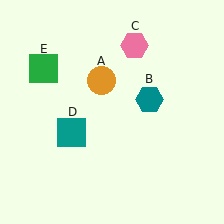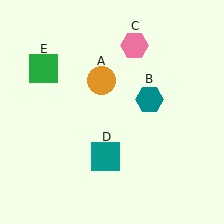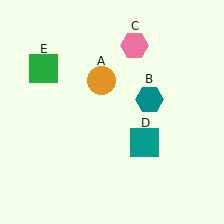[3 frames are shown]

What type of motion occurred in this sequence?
The teal square (object D) rotated counterclockwise around the center of the scene.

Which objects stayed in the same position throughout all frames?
Orange circle (object A) and teal hexagon (object B) and pink hexagon (object C) and green square (object E) remained stationary.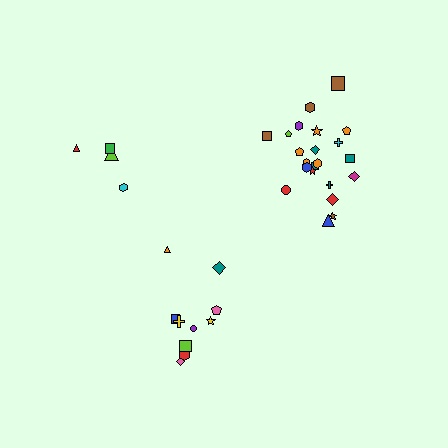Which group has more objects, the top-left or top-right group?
The top-right group.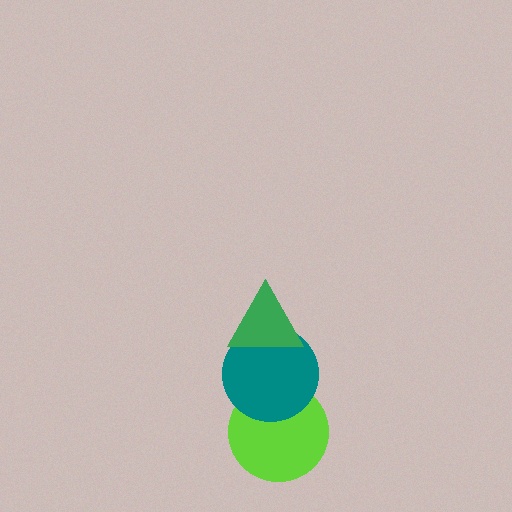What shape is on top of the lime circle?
The teal circle is on top of the lime circle.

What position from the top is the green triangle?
The green triangle is 1st from the top.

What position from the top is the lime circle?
The lime circle is 3rd from the top.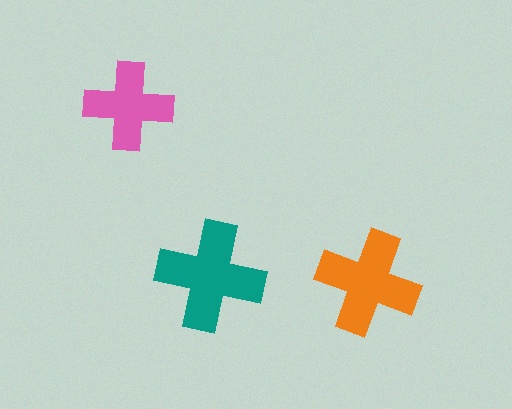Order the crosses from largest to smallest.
the teal one, the orange one, the pink one.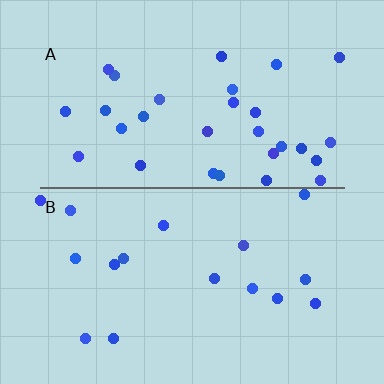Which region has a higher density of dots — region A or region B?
A (the top).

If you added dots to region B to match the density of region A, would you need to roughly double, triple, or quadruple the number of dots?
Approximately double.